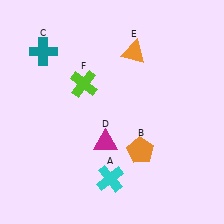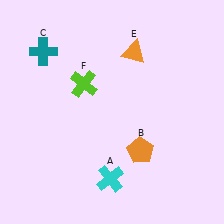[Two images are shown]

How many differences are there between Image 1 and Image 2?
There is 1 difference between the two images.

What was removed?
The magenta triangle (D) was removed in Image 2.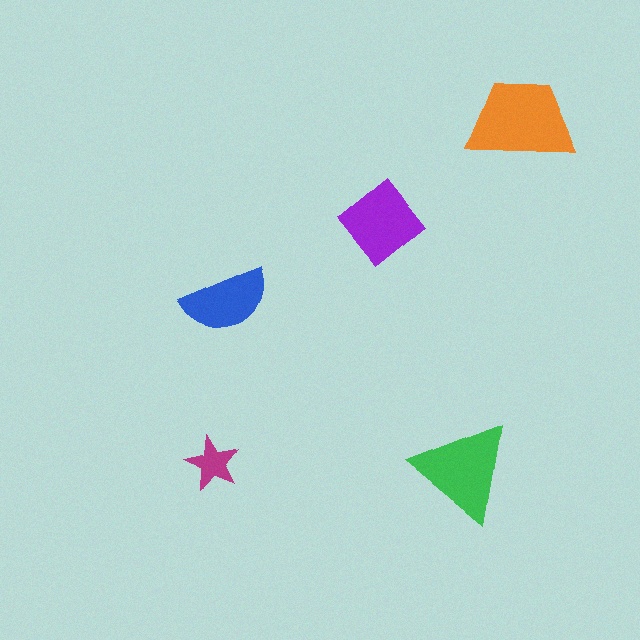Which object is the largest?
The orange trapezoid.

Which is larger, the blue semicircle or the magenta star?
The blue semicircle.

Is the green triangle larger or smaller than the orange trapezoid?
Smaller.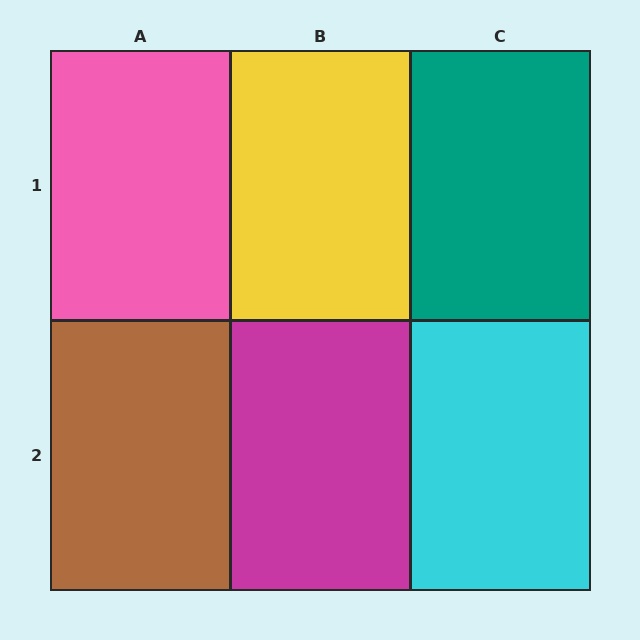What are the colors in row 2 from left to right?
Brown, magenta, cyan.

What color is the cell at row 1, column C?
Teal.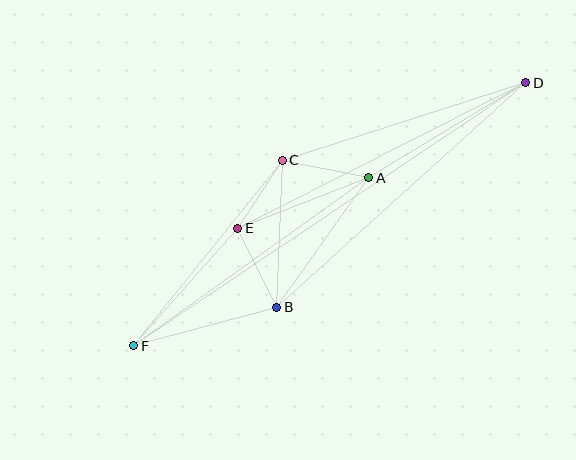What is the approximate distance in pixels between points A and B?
The distance between A and B is approximately 158 pixels.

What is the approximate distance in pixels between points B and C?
The distance between B and C is approximately 147 pixels.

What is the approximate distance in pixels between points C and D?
The distance between C and D is approximately 255 pixels.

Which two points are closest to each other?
Points C and E are closest to each other.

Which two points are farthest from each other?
Points D and F are farthest from each other.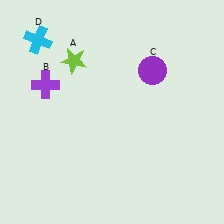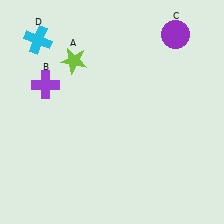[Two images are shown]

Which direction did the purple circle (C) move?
The purple circle (C) moved up.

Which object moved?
The purple circle (C) moved up.